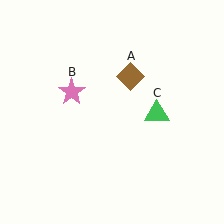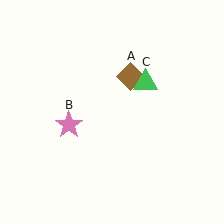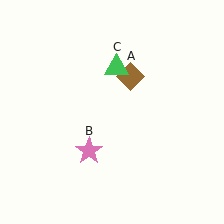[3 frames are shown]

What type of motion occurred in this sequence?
The pink star (object B), green triangle (object C) rotated counterclockwise around the center of the scene.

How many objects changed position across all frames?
2 objects changed position: pink star (object B), green triangle (object C).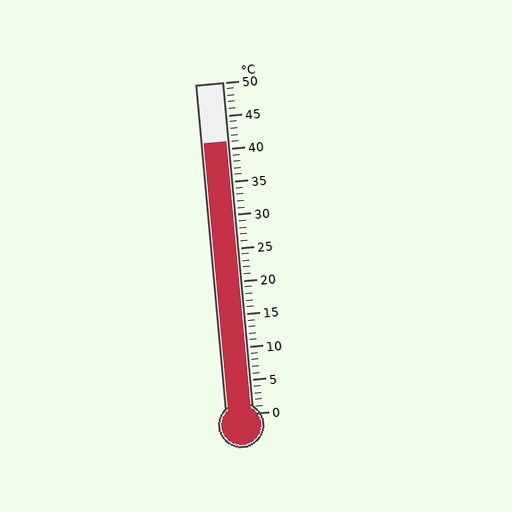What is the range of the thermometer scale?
The thermometer scale ranges from 0°C to 50°C.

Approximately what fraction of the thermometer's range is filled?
The thermometer is filled to approximately 80% of its range.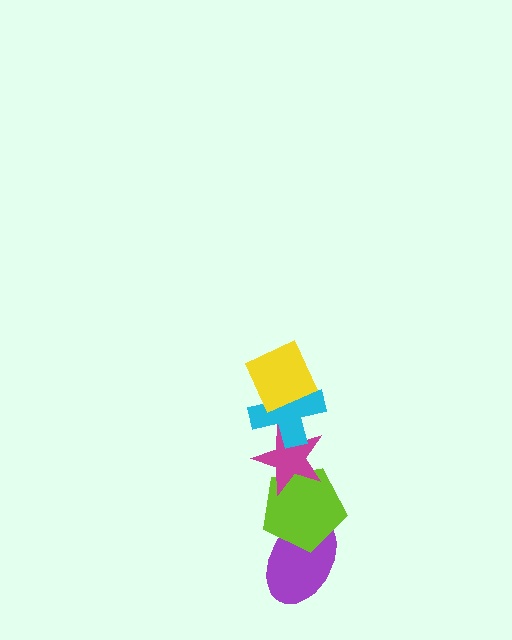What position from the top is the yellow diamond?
The yellow diamond is 1st from the top.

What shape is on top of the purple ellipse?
The lime pentagon is on top of the purple ellipse.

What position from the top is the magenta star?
The magenta star is 3rd from the top.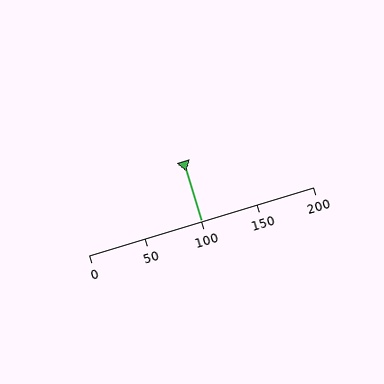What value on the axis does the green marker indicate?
The marker indicates approximately 100.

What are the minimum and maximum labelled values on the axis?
The axis runs from 0 to 200.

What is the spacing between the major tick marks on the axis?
The major ticks are spaced 50 apart.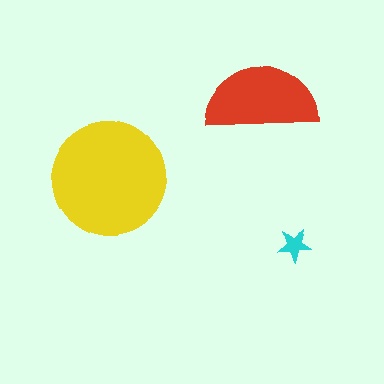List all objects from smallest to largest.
The cyan star, the red semicircle, the yellow circle.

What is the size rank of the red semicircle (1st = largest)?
2nd.